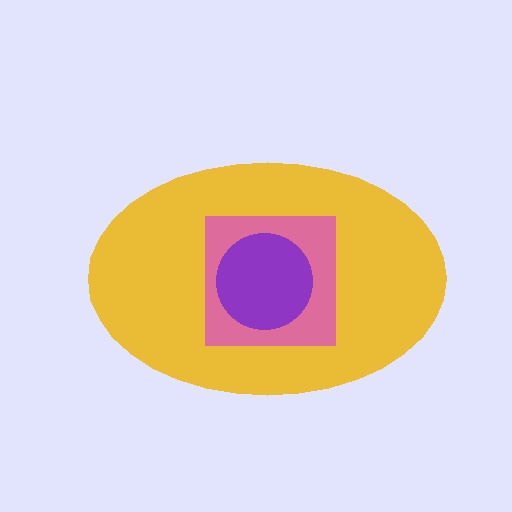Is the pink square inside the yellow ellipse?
Yes.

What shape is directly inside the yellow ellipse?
The pink square.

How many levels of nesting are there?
3.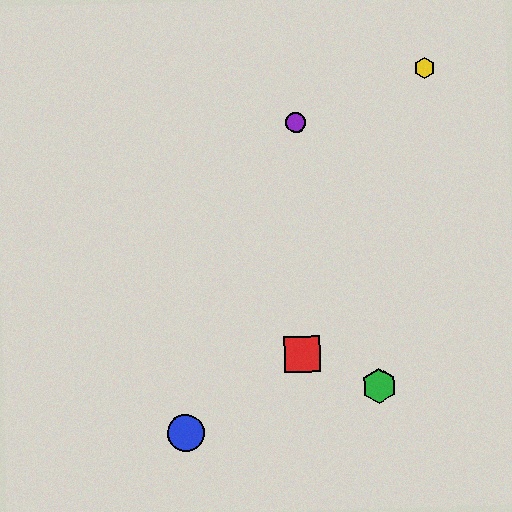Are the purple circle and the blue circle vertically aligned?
No, the purple circle is at x≈296 and the blue circle is at x≈186.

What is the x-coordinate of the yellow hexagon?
The yellow hexagon is at x≈425.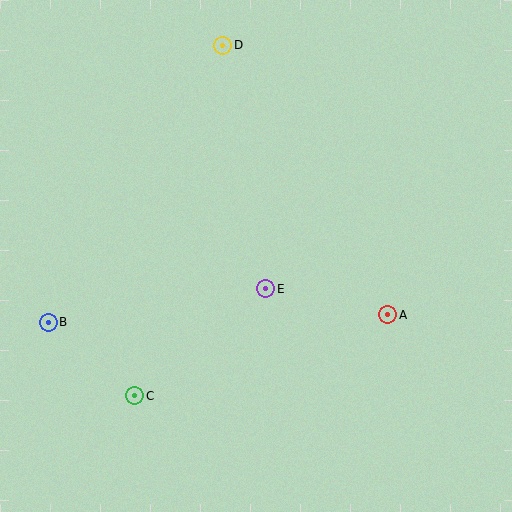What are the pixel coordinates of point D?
Point D is at (223, 45).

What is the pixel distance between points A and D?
The distance between A and D is 316 pixels.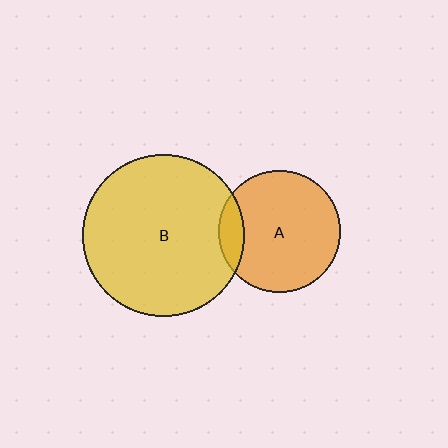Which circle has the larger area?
Circle B (yellow).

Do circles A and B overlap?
Yes.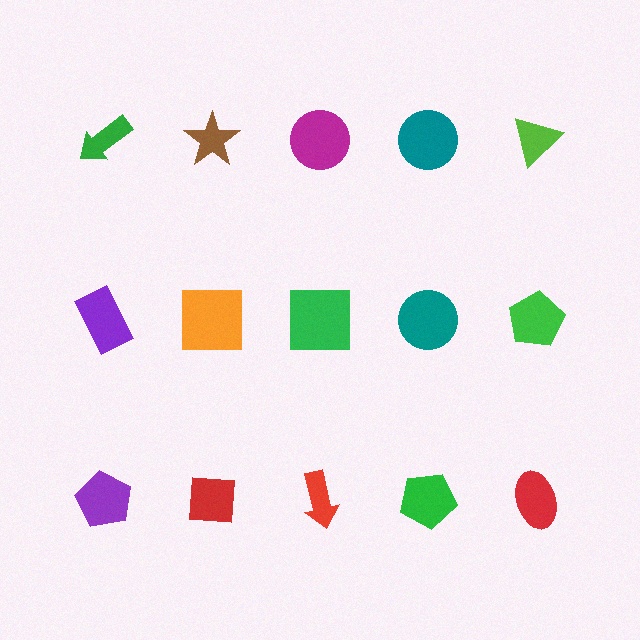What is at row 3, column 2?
A red square.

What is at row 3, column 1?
A purple pentagon.